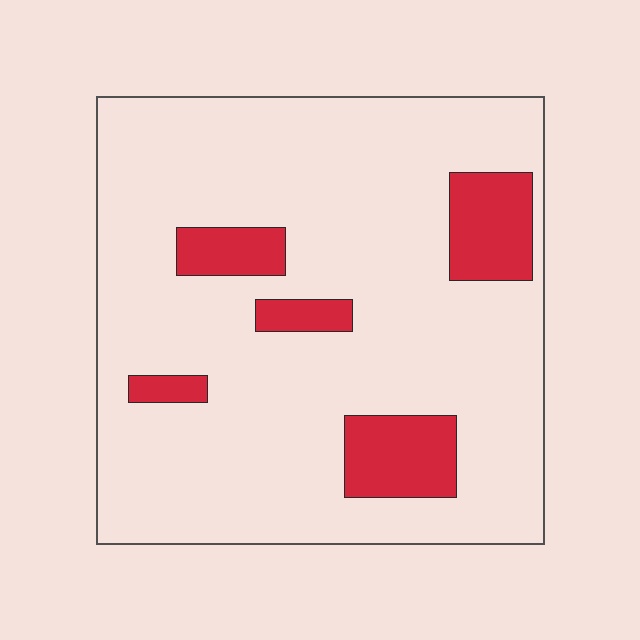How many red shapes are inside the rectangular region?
5.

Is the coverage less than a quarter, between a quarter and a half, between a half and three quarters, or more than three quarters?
Less than a quarter.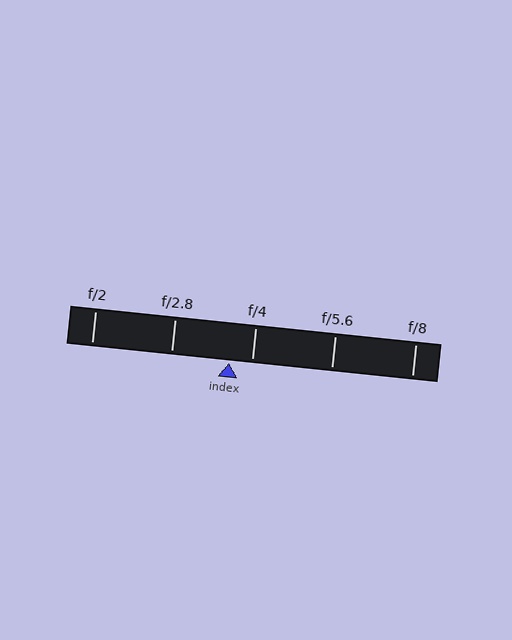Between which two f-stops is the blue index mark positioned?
The index mark is between f/2.8 and f/4.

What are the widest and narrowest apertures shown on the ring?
The widest aperture shown is f/2 and the narrowest is f/8.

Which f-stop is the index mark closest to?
The index mark is closest to f/4.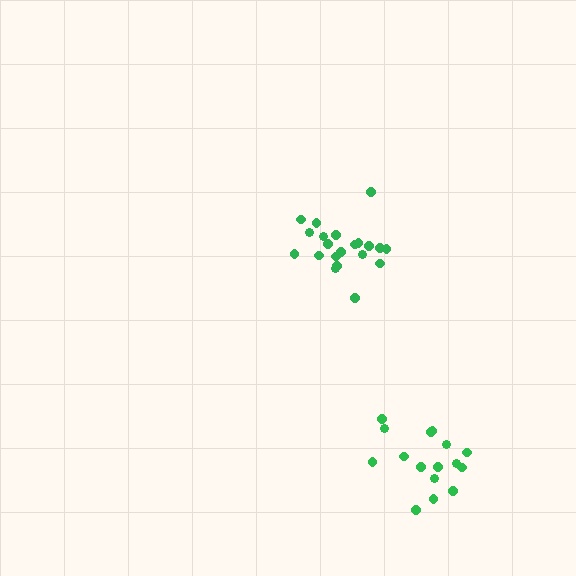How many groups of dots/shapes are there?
There are 2 groups.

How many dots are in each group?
Group 1: 16 dots, Group 2: 21 dots (37 total).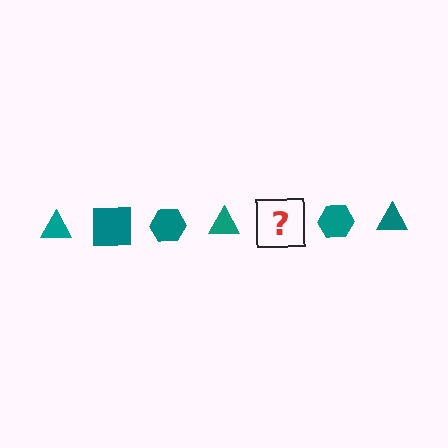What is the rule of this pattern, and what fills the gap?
The rule is that the pattern cycles through triangle, square, hexagon shapes in teal. The gap should be filled with a teal square.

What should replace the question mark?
The question mark should be replaced with a teal square.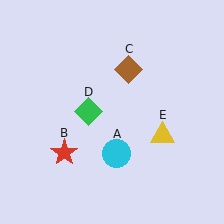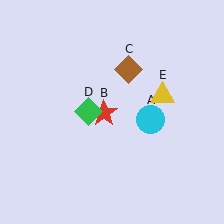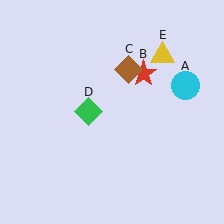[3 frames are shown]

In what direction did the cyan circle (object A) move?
The cyan circle (object A) moved up and to the right.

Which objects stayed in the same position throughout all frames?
Brown diamond (object C) and green diamond (object D) remained stationary.